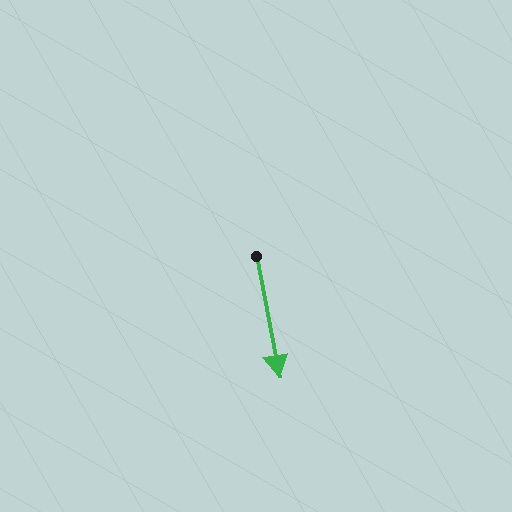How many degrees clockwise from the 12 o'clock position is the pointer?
Approximately 169 degrees.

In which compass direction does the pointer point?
South.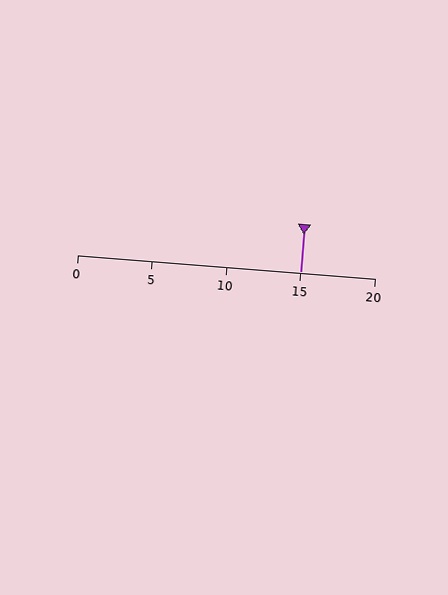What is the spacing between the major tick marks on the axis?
The major ticks are spaced 5 apart.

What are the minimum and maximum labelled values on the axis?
The axis runs from 0 to 20.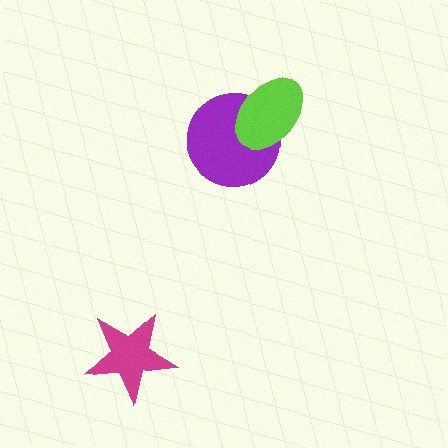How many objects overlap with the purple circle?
1 object overlaps with the purple circle.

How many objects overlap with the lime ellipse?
1 object overlaps with the lime ellipse.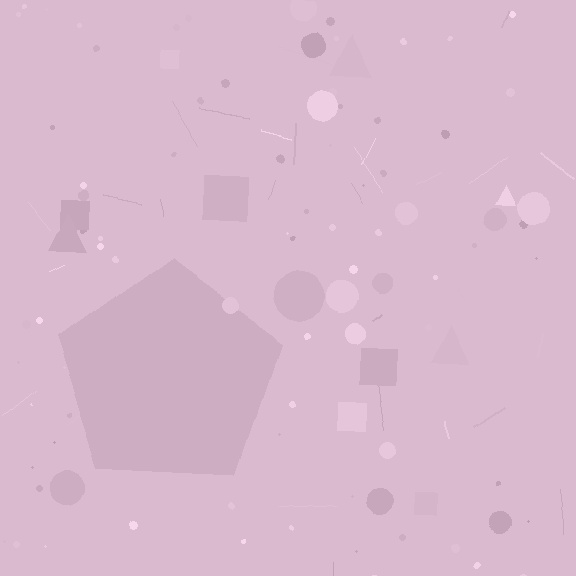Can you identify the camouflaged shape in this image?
The camouflaged shape is a pentagon.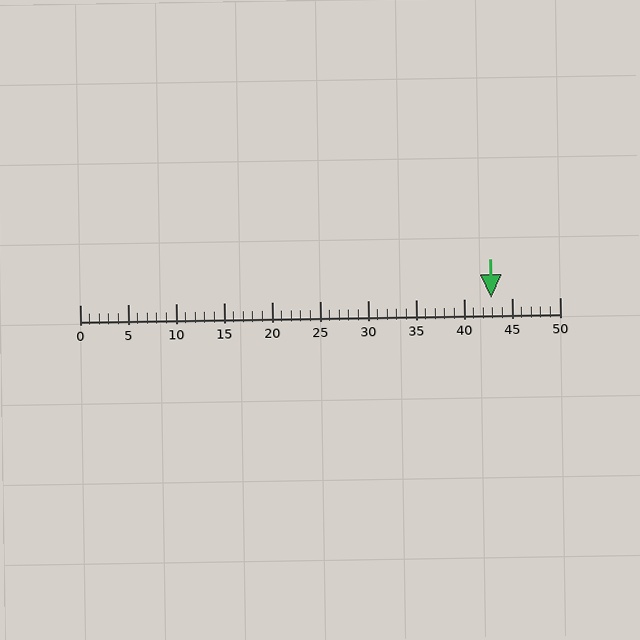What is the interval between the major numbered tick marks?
The major tick marks are spaced 5 units apart.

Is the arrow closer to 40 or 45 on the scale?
The arrow is closer to 45.